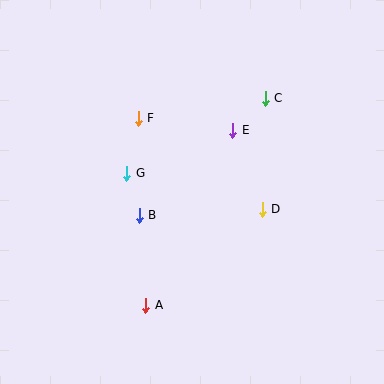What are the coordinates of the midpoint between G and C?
The midpoint between G and C is at (196, 136).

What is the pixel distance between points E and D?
The distance between E and D is 84 pixels.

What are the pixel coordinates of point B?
Point B is at (139, 215).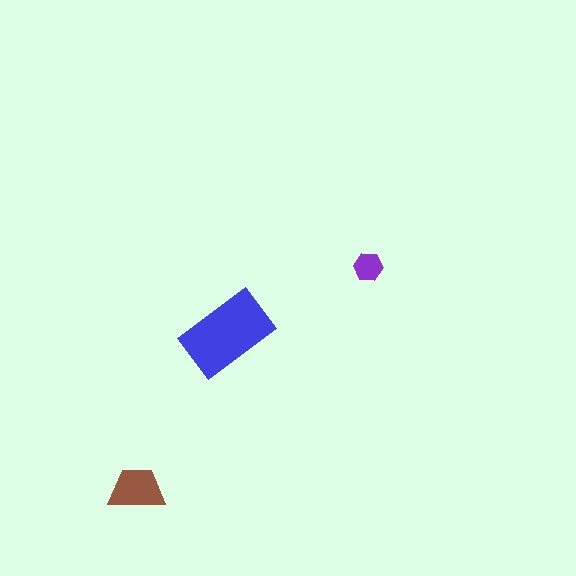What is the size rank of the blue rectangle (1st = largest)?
1st.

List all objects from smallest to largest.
The purple hexagon, the brown trapezoid, the blue rectangle.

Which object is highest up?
The purple hexagon is topmost.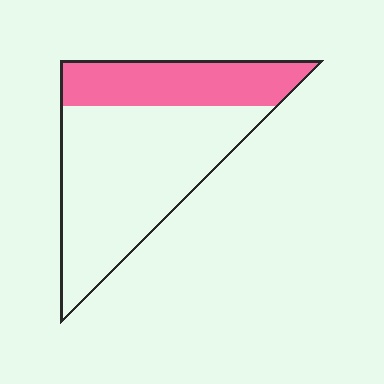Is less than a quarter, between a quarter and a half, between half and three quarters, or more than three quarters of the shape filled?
Between a quarter and a half.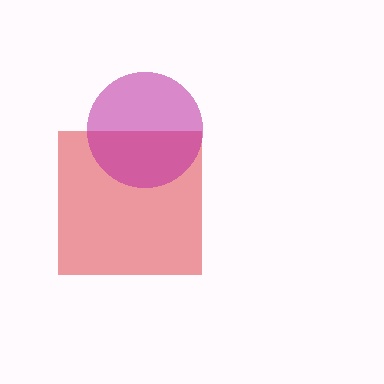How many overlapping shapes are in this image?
There are 2 overlapping shapes in the image.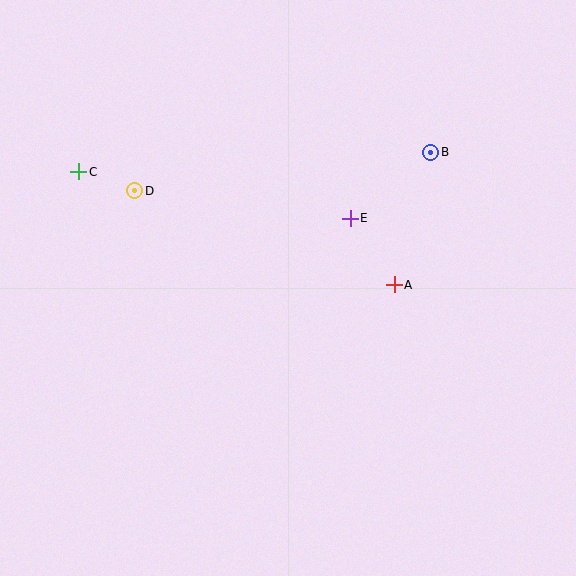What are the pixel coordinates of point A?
Point A is at (394, 285).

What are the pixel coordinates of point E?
Point E is at (350, 218).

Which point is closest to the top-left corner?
Point C is closest to the top-left corner.